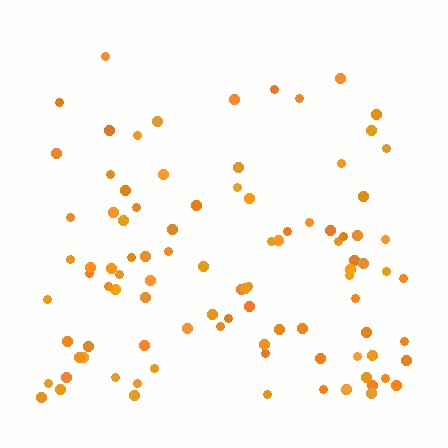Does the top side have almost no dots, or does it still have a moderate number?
Still a moderate number, just noticeably fewer than the bottom.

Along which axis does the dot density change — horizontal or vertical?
Vertical.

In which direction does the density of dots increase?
From top to bottom, with the bottom side densest.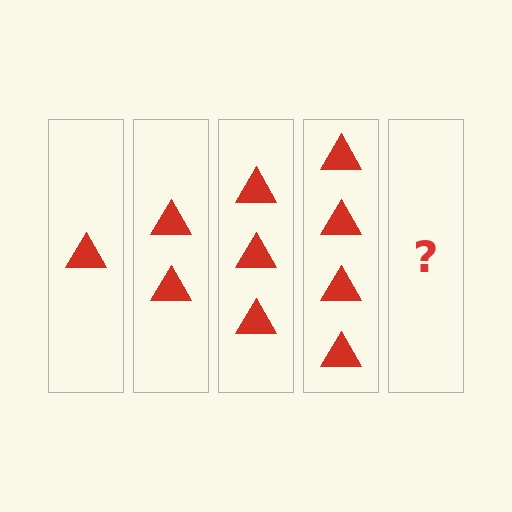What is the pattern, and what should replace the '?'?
The pattern is that each step adds one more triangle. The '?' should be 5 triangles.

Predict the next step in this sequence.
The next step is 5 triangles.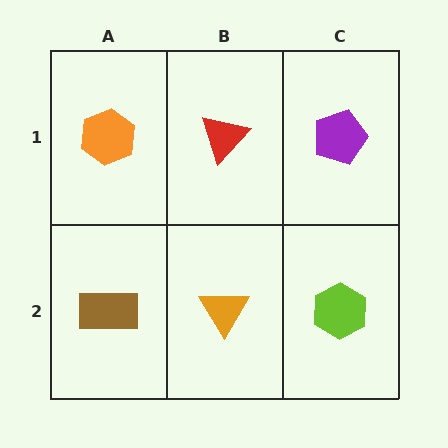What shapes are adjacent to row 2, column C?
A purple pentagon (row 1, column C), an orange triangle (row 2, column B).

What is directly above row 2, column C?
A purple pentagon.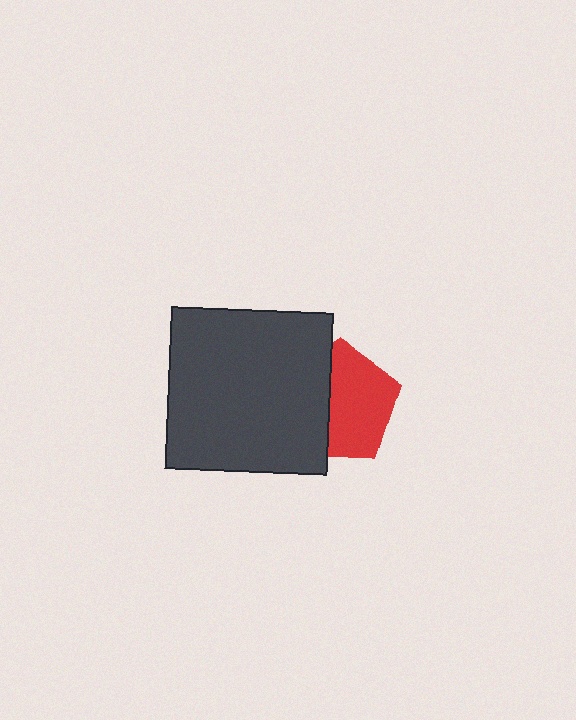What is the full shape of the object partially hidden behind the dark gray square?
The partially hidden object is a red pentagon.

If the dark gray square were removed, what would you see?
You would see the complete red pentagon.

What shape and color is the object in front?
The object in front is a dark gray square.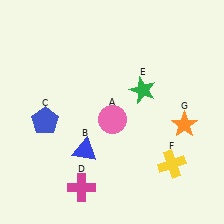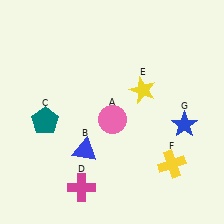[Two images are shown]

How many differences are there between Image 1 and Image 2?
There are 3 differences between the two images.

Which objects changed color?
C changed from blue to teal. E changed from green to yellow. G changed from orange to blue.